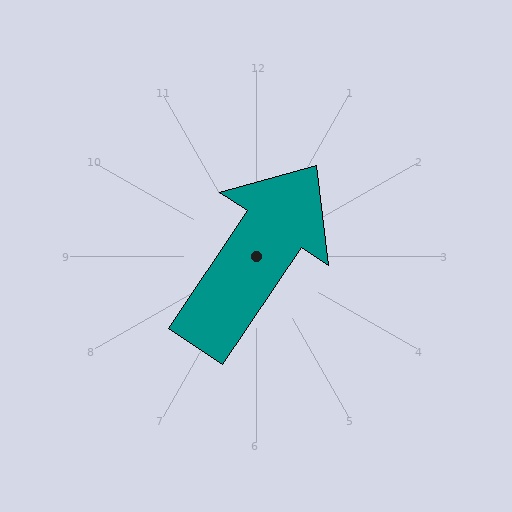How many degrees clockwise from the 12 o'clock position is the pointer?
Approximately 34 degrees.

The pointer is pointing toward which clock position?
Roughly 1 o'clock.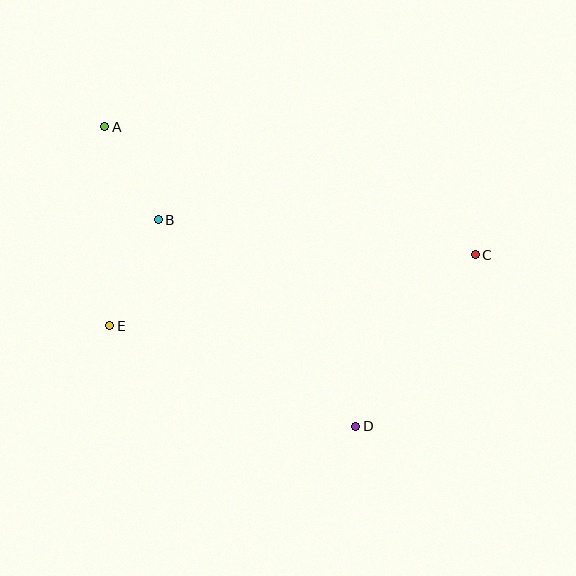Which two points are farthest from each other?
Points A and C are farthest from each other.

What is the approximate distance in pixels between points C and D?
The distance between C and D is approximately 209 pixels.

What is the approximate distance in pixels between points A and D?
The distance between A and D is approximately 391 pixels.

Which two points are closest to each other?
Points A and B are closest to each other.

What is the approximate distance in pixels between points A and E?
The distance between A and E is approximately 199 pixels.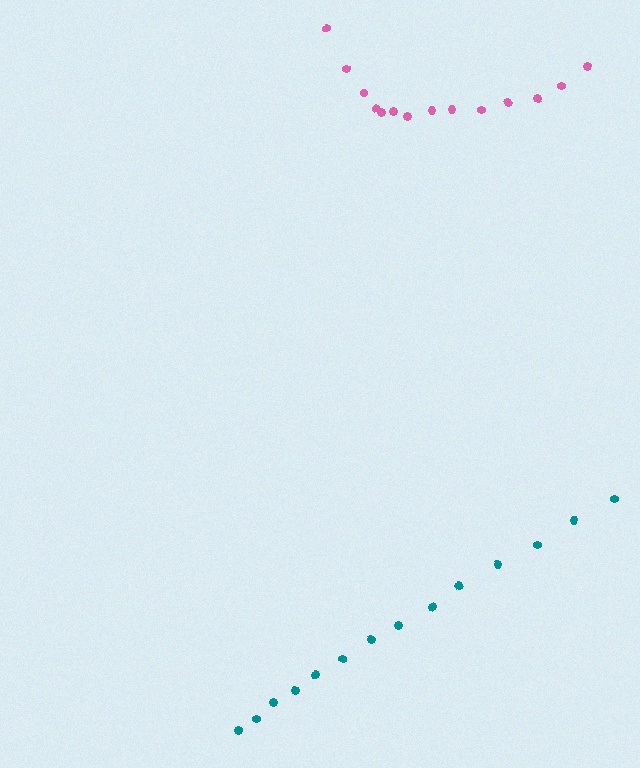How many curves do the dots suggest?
There are 2 distinct paths.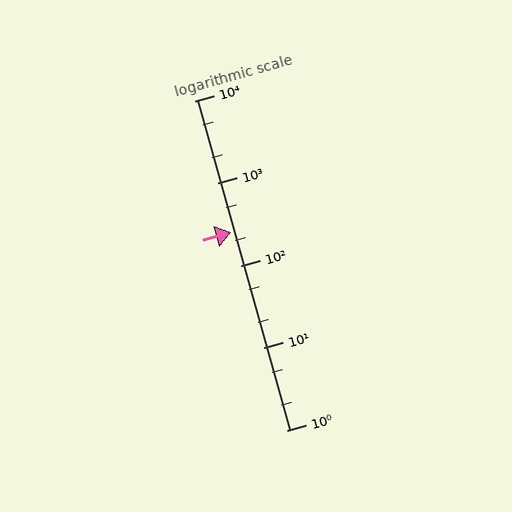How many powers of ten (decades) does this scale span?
The scale spans 4 decades, from 1 to 10000.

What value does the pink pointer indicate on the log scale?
The pointer indicates approximately 250.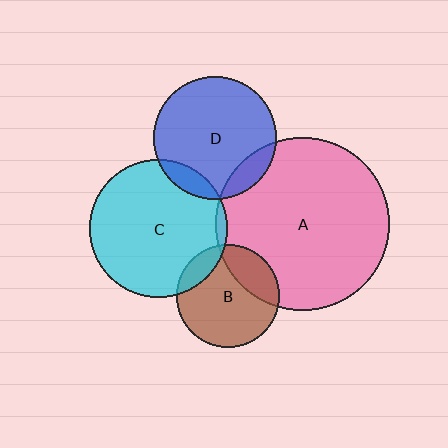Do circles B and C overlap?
Yes.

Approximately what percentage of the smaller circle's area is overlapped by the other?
Approximately 15%.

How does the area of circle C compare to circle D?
Approximately 1.3 times.